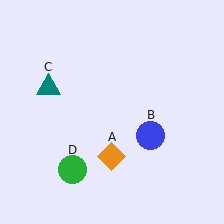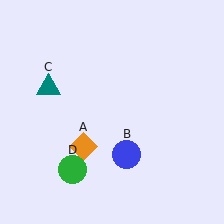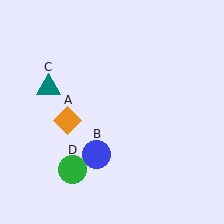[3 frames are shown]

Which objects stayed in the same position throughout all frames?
Teal triangle (object C) and green circle (object D) remained stationary.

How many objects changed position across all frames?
2 objects changed position: orange diamond (object A), blue circle (object B).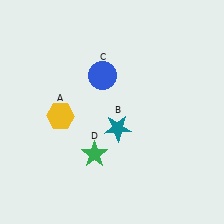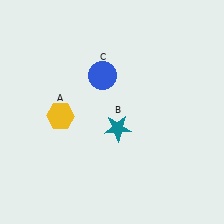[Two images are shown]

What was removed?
The green star (D) was removed in Image 2.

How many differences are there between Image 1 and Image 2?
There is 1 difference between the two images.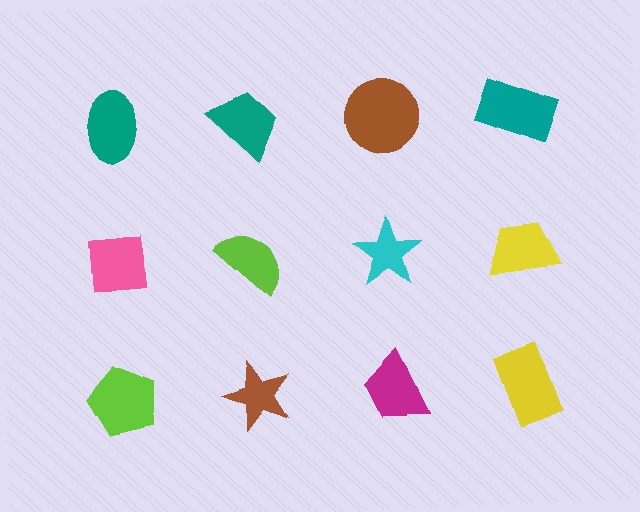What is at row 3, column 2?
A brown star.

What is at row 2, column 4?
A yellow trapezoid.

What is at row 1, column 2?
A teal trapezoid.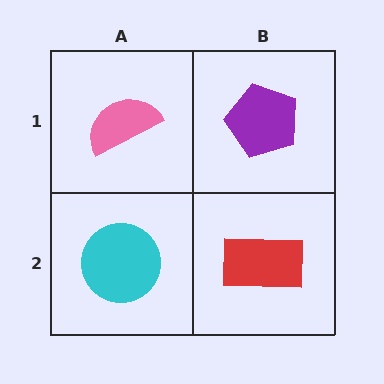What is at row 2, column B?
A red rectangle.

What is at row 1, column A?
A pink semicircle.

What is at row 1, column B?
A purple pentagon.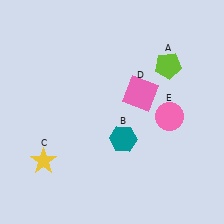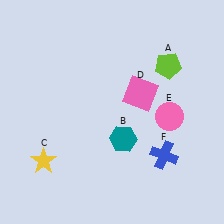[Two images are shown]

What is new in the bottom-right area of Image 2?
A blue cross (F) was added in the bottom-right area of Image 2.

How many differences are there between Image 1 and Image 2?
There is 1 difference between the two images.